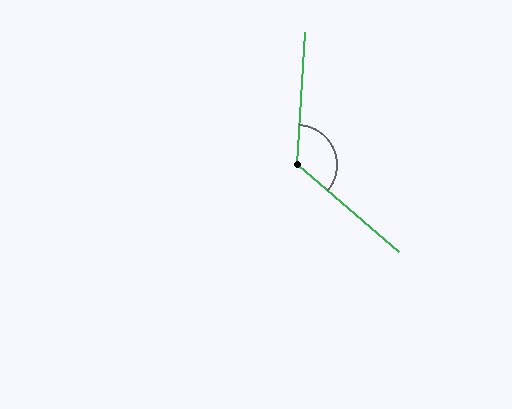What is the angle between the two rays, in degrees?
Approximately 127 degrees.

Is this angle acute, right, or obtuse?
It is obtuse.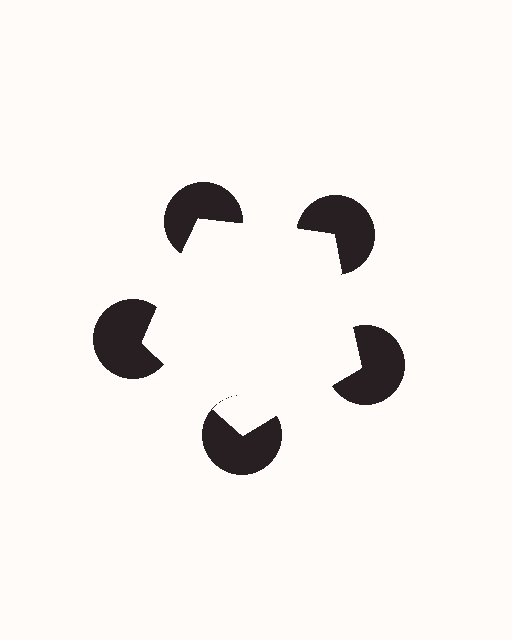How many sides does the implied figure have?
5 sides.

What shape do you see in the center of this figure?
An illusory pentagon — its edges are inferred from the aligned wedge cuts in the pac-man discs, not physically drawn.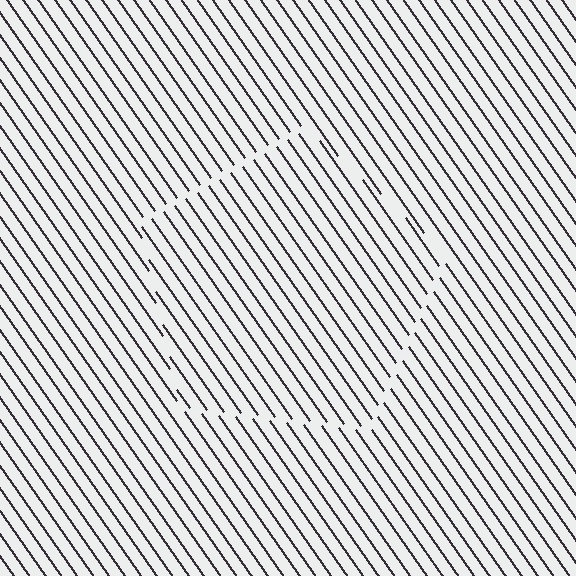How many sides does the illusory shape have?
5 sides — the line-ends trace a pentagon.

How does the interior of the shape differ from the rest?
The interior of the shape contains the same grating, shifted by half a period — the contour is defined by the phase discontinuity where line-ends from the inner and outer gratings abut.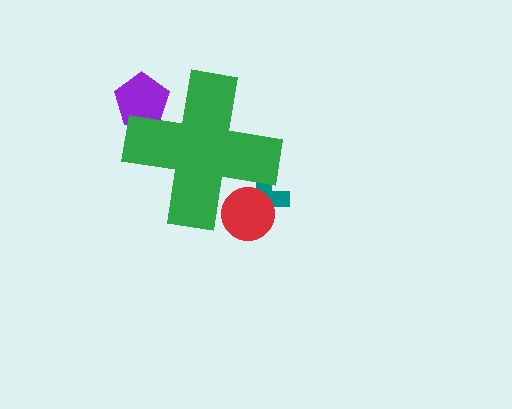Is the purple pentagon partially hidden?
Yes, the purple pentagon is partially hidden behind the green cross.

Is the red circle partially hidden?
Yes, the red circle is partially hidden behind the green cross.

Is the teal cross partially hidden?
Yes, the teal cross is partially hidden behind the green cross.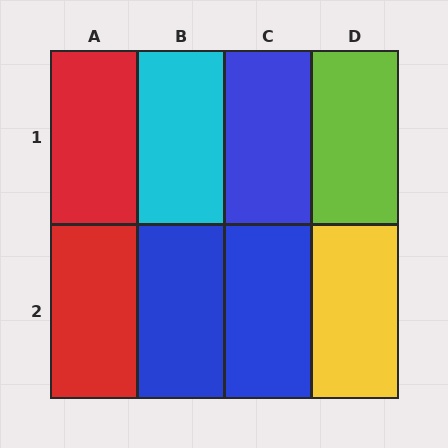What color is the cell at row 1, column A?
Red.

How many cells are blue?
3 cells are blue.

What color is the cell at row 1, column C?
Blue.